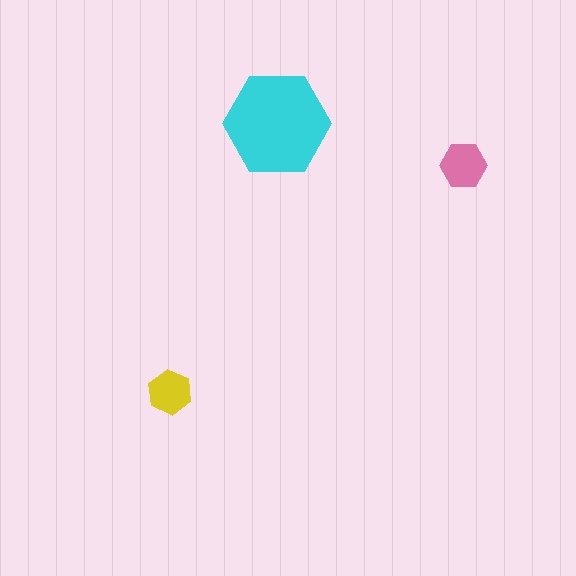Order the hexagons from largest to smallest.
the cyan one, the pink one, the yellow one.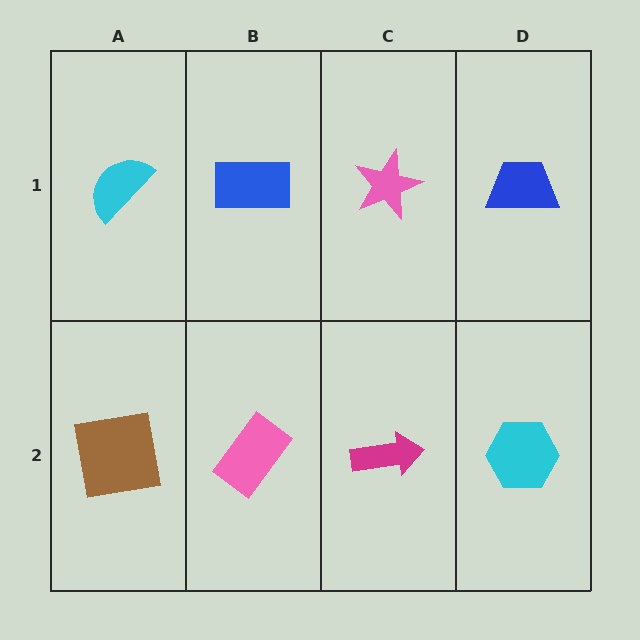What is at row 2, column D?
A cyan hexagon.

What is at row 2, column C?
A magenta arrow.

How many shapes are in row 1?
4 shapes.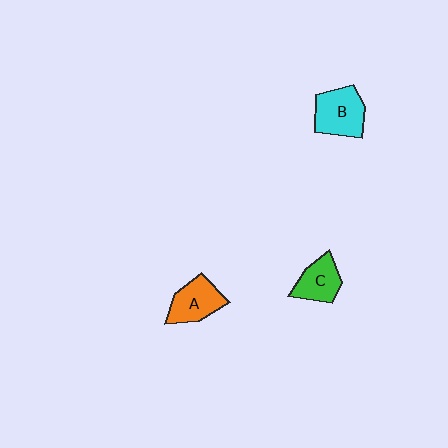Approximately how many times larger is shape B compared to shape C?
Approximately 1.3 times.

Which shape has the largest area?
Shape B (cyan).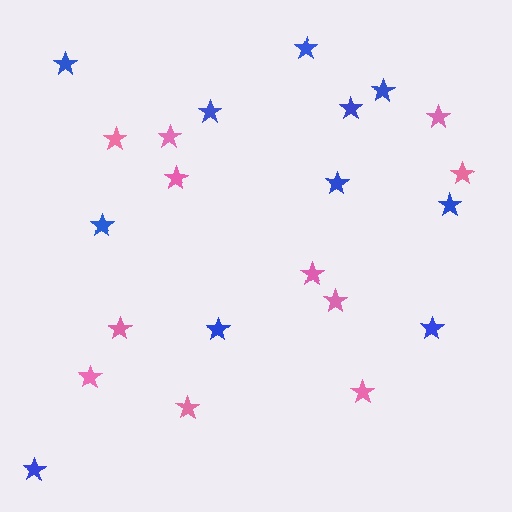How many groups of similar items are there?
There are 2 groups: one group of pink stars (11) and one group of blue stars (11).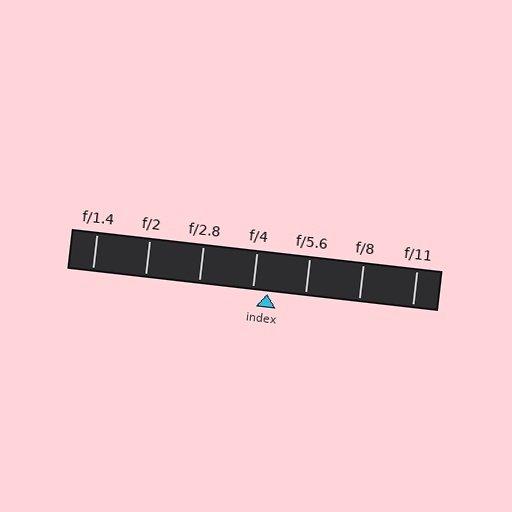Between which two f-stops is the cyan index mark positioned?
The index mark is between f/4 and f/5.6.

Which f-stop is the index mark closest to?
The index mark is closest to f/4.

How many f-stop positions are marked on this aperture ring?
There are 7 f-stop positions marked.